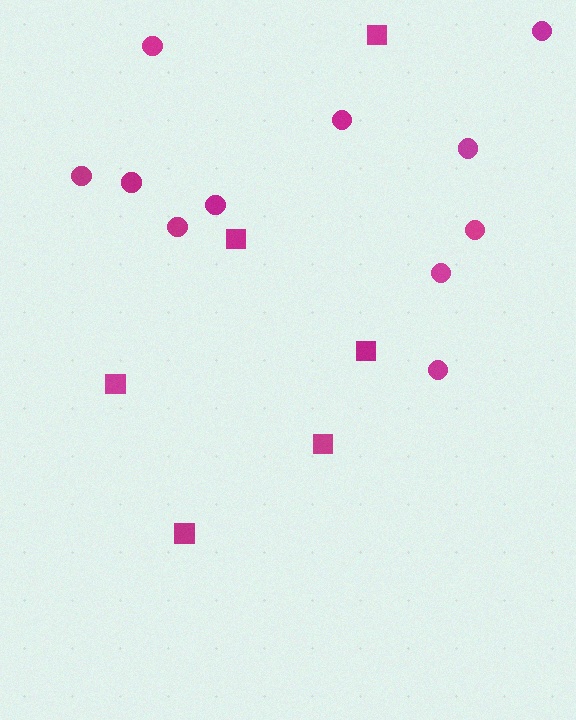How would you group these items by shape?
There are 2 groups: one group of squares (6) and one group of circles (11).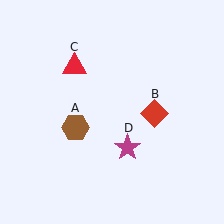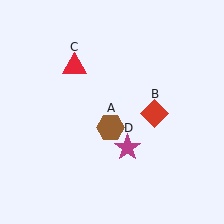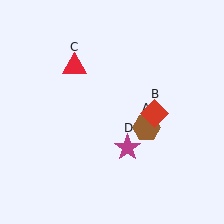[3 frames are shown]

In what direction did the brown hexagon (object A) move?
The brown hexagon (object A) moved right.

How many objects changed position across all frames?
1 object changed position: brown hexagon (object A).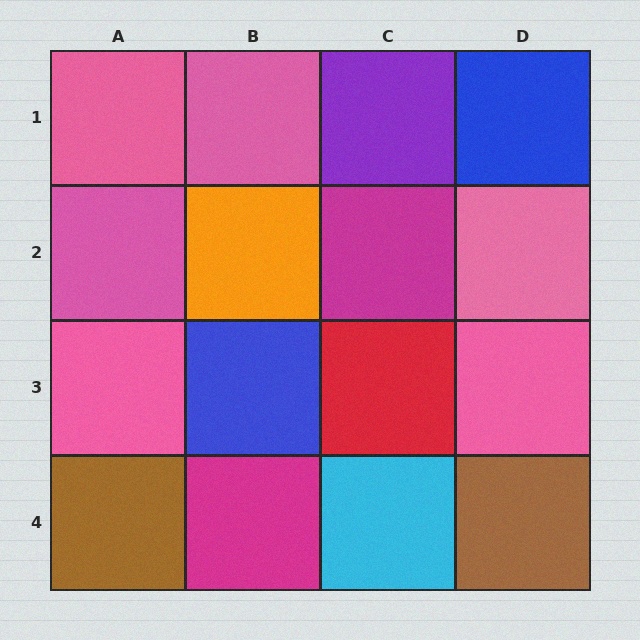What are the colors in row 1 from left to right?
Pink, pink, purple, blue.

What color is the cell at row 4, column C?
Cyan.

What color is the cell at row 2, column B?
Orange.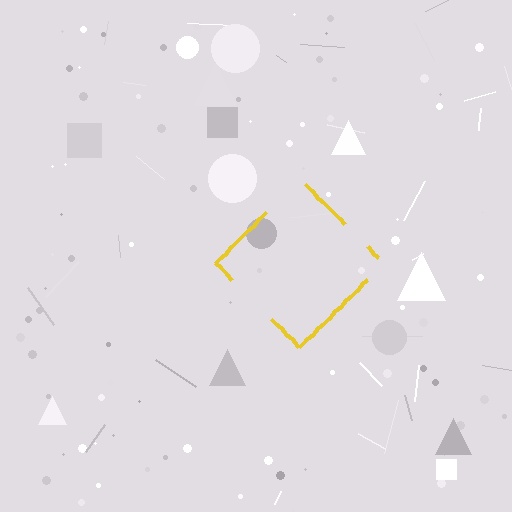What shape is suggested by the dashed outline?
The dashed outline suggests a diamond.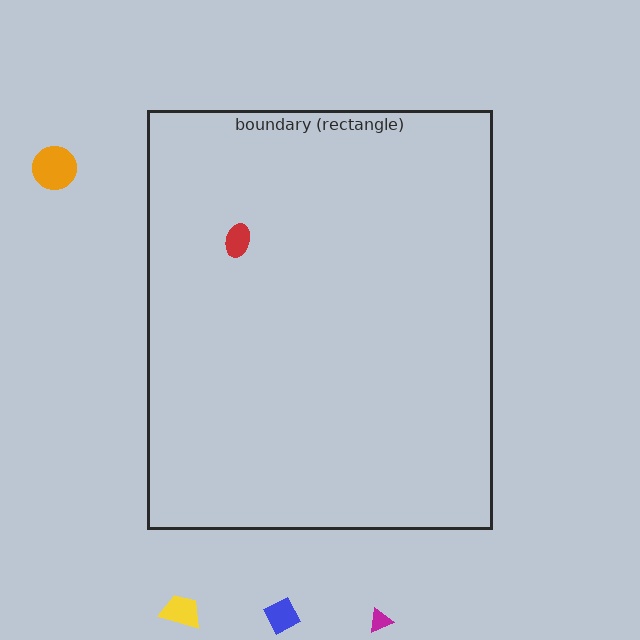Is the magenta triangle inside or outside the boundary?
Outside.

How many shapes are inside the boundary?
1 inside, 4 outside.